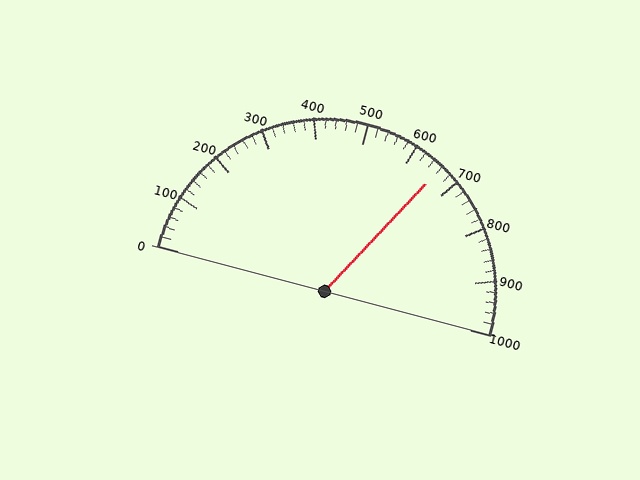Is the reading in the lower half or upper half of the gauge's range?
The reading is in the upper half of the range (0 to 1000).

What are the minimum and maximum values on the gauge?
The gauge ranges from 0 to 1000.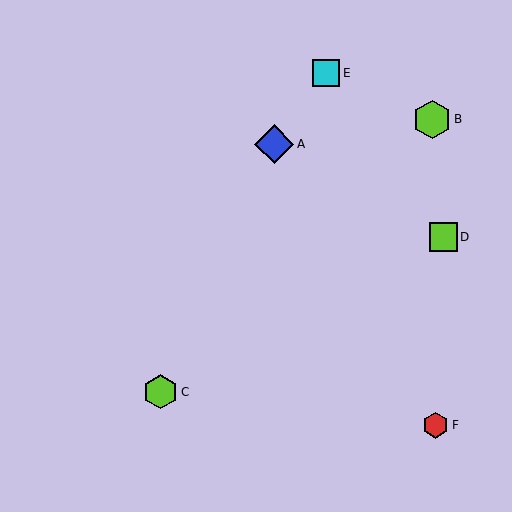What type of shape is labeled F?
Shape F is a red hexagon.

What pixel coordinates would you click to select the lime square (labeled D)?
Click at (443, 237) to select the lime square D.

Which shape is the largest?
The blue diamond (labeled A) is the largest.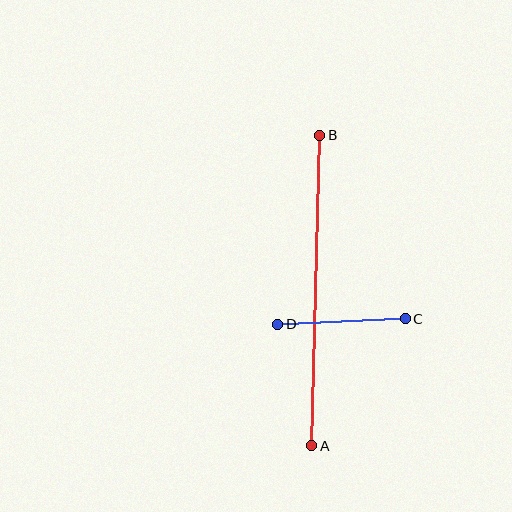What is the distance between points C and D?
The distance is approximately 128 pixels.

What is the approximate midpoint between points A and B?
The midpoint is at approximately (316, 290) pixels.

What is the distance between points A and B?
The distance is approximately 311 pixels.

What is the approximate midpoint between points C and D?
The midpoint is at approximately (341, 321) pixels.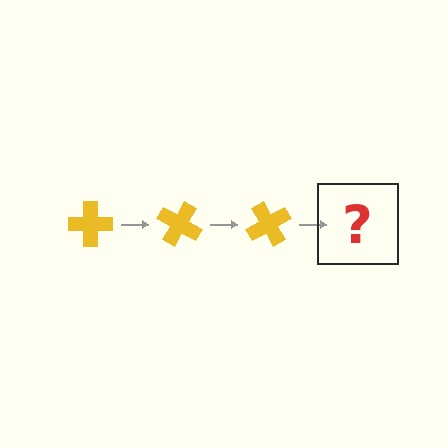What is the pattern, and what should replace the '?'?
The pattern is that the cross rotates 30 degrees each step. The '?' should be a yellow cross rotated 90 degrees.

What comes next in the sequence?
The next element should be a yellow cross rotated 90 degrees.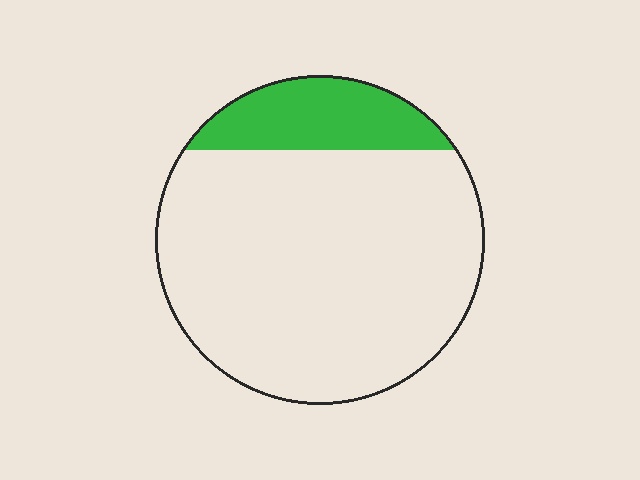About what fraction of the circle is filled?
About one sixth (1/6).